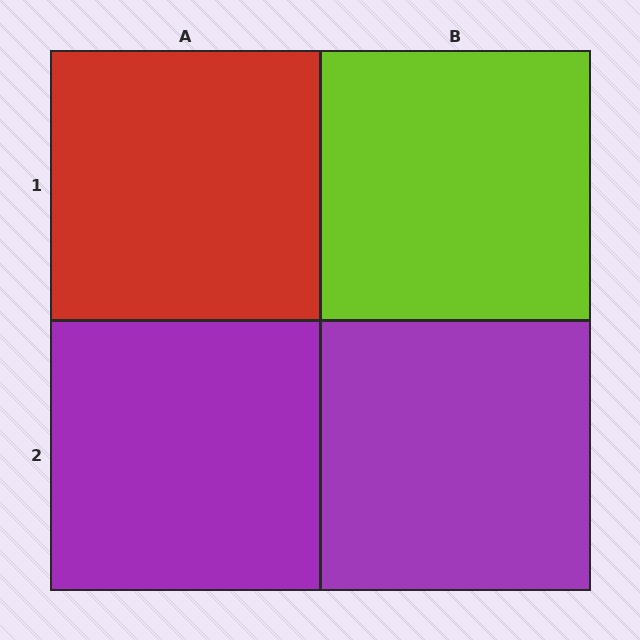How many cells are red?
1 cell is red.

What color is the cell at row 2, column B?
Purple.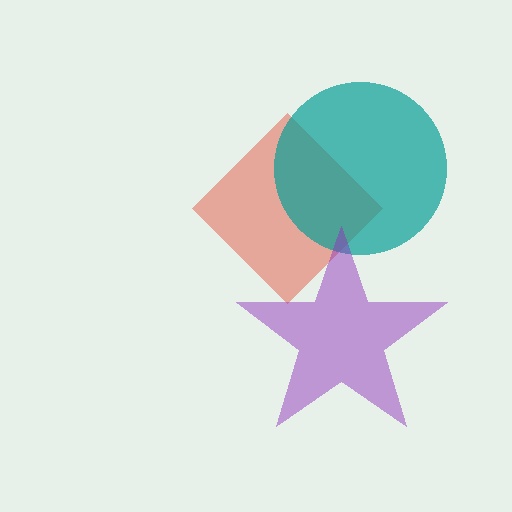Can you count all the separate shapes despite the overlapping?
Yes, there are 3 separate shapes.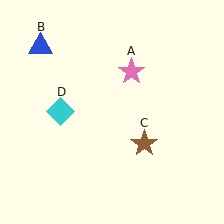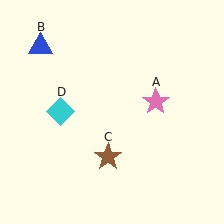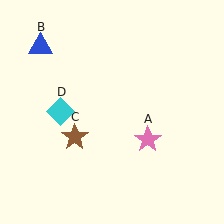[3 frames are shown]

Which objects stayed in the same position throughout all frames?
Blue triangle (object B) and cyan diamond (object D) remained stationary.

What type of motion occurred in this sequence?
The pink star (object A), brown star (object C) rotated clockwise around the center of the scene.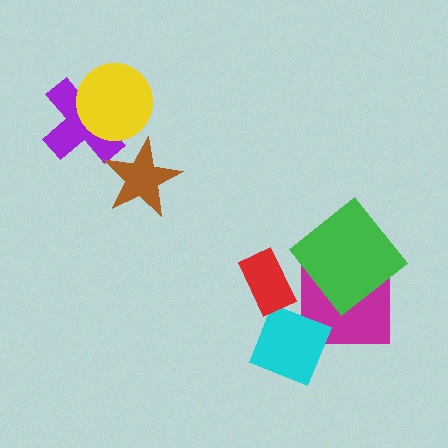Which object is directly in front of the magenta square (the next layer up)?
The cyan diamond is directly in front of the magenta square.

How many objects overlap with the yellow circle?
1 object overlaps with the yellow circle.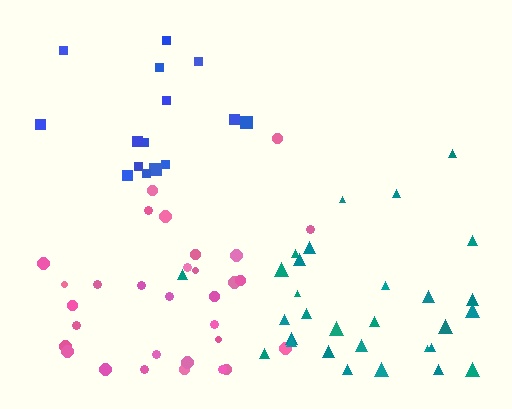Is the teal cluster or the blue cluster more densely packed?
Teal.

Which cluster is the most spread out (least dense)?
Blue.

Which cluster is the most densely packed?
Pink.